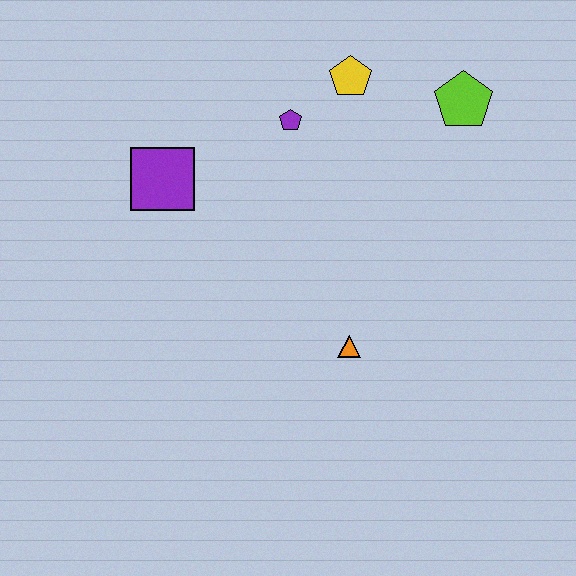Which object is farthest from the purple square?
The lime pentagon is farthest from the purple square.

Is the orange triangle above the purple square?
No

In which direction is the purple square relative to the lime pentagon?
The purple square is to the left of the lime pentagon.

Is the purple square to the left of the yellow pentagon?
Yes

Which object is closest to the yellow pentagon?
The purple pentagon is closest to the yellow pentagon.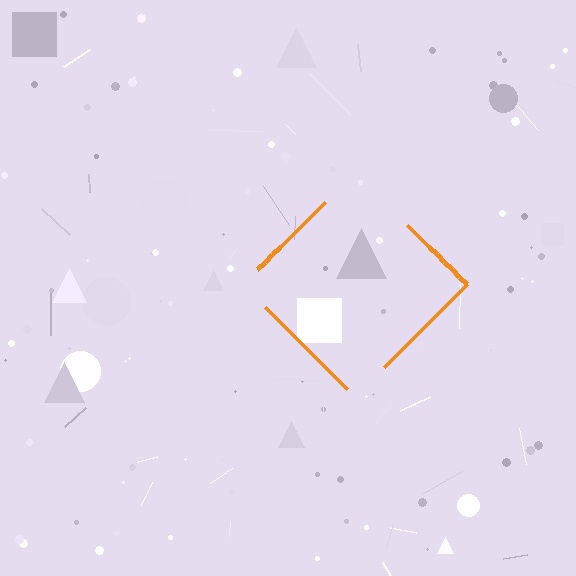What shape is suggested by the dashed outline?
The dashed outline suggests a diamond.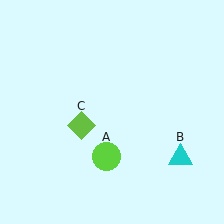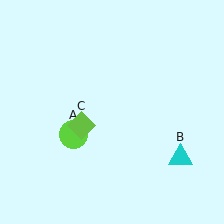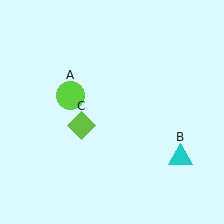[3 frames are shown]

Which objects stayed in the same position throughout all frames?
Cyan triangle (object B) and lime diamond (object C) remained stationary.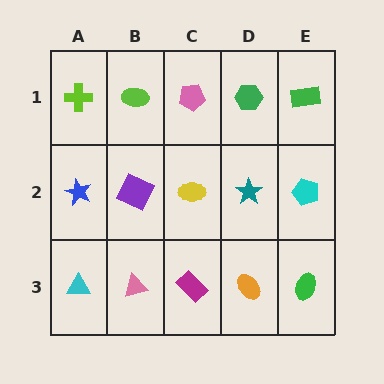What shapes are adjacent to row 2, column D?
A green hexagon (row 1, column D), an orange ellipse (row 3, column D), a yellow ellipse (row 2, column C), a cyan pentagon (row 2, column E).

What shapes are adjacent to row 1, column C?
A yellow ellipse (row 2, column C), a lime ellipse (row 1, column B), a green hexagon (row 1, column D).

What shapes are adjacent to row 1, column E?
A cyan pentagon (row 2, column E), a green hexagon (row 1, column D).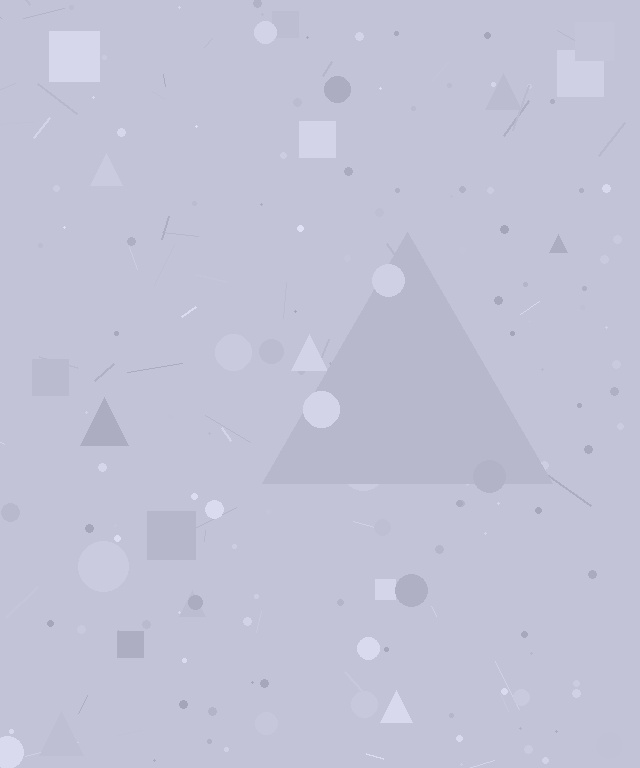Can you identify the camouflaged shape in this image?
The camouflaged shape is a triangle.